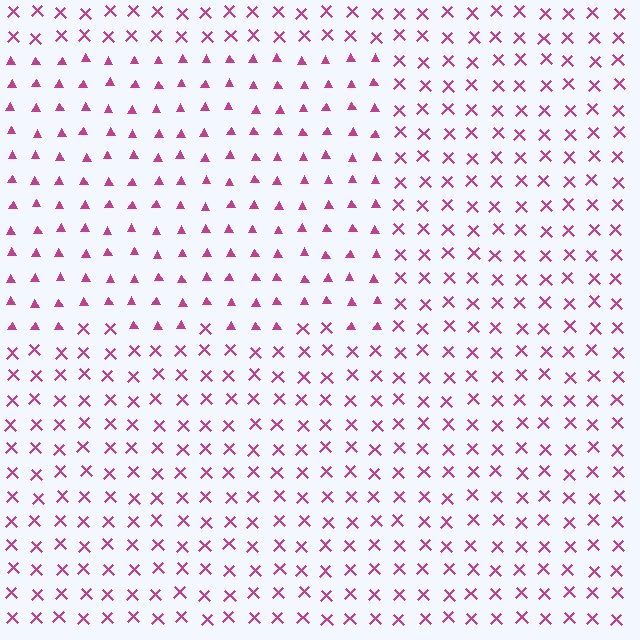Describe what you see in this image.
The image is filled with small magenta elements arranged in a uniform grid. A rectangle-shaped region contains triangles, while the surrounding area contains X marks. The boundary is defined purely by the change in element shape.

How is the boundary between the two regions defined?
The boundary is defined by a change in element shape: triangles inside vs. X marks outside. All elements share the same color and spacing.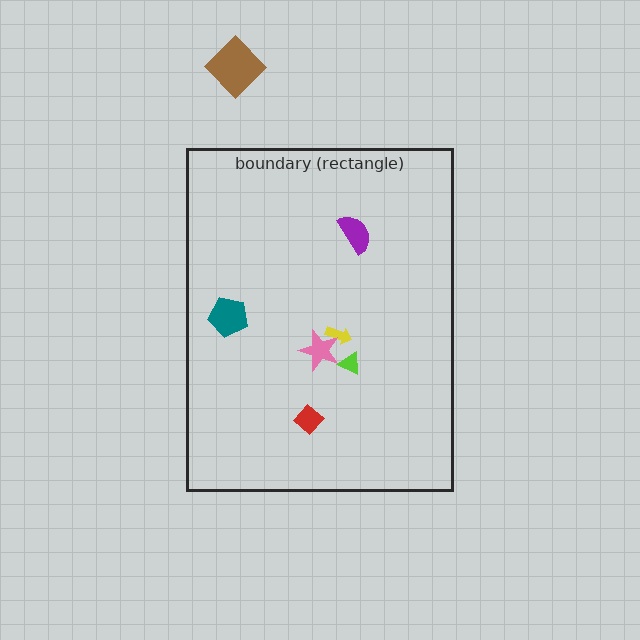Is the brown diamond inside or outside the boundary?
Outside.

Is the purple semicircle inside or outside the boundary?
Inside.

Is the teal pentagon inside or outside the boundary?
Inside.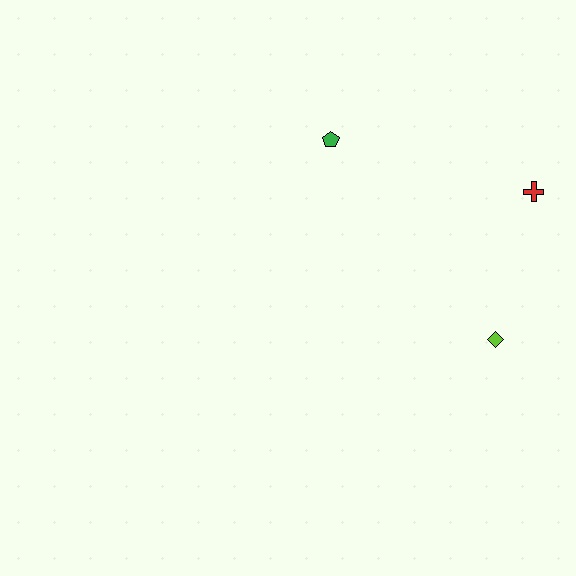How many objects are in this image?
There are 3 objects.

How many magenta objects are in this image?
There are no magenta objects.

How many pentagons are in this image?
There is 1 pentagon.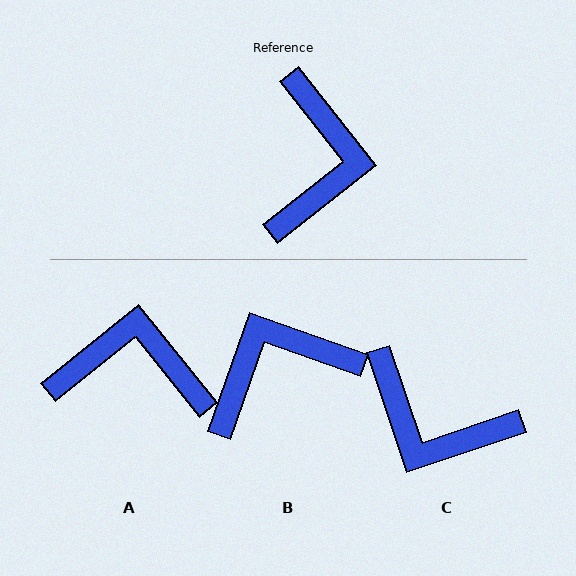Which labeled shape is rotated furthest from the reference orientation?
B, about 123 degrees away.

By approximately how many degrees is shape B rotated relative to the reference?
Approximately 123 degrees counter-clockwise.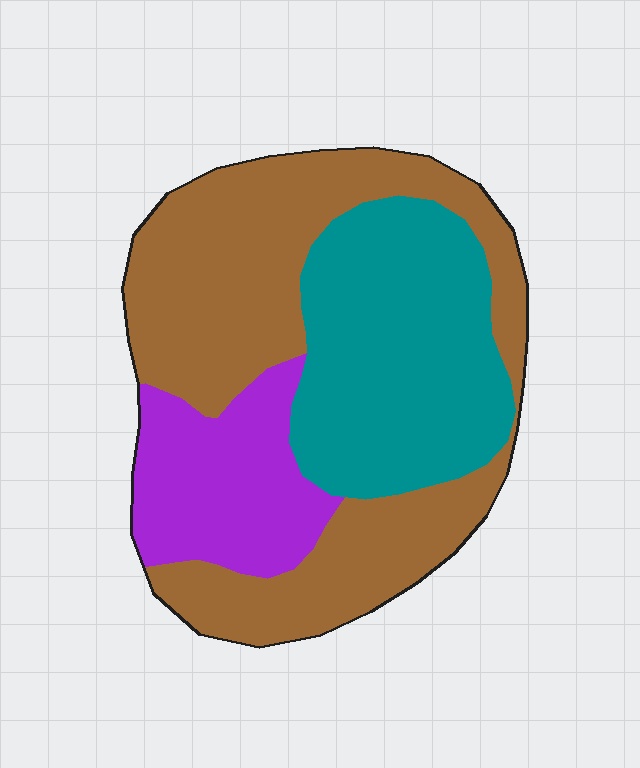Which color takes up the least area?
Purple, at roughly 20%.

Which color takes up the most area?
Brown, at roughly 50%.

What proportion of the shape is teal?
Teal takes up about one third (1/3) of the shape.